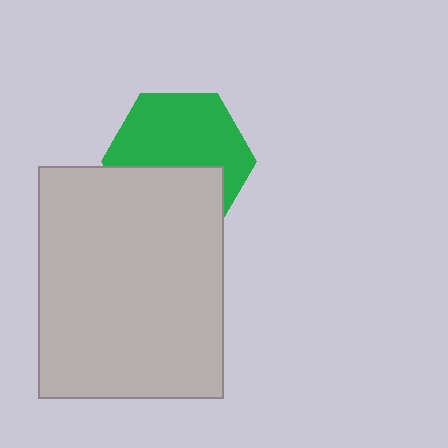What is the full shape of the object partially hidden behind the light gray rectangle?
The partially hidden object is a green hexagon.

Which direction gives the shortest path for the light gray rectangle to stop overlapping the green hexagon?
Moving down gives the shortest separation.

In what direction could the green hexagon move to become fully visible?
The green hexagon could move up. That would shift it out from behind the light gray rectangle entirely.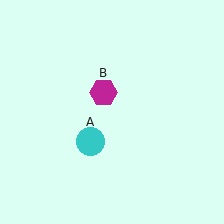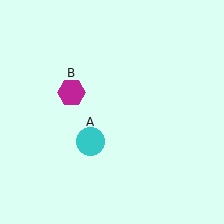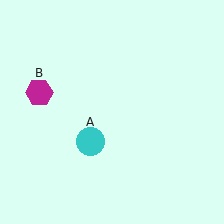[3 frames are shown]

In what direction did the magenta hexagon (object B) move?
The magenta hexagon (object B) moved left.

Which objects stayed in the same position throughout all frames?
Cyan circle (object A) remained stationary.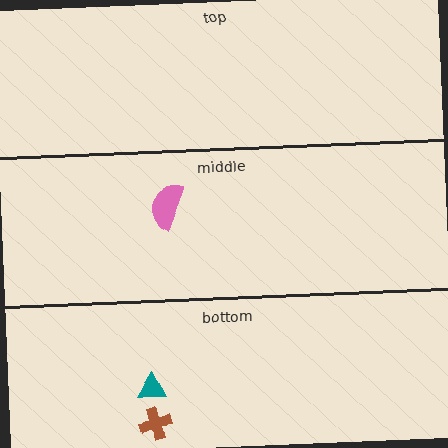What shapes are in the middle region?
The pink semicircle.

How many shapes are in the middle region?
1.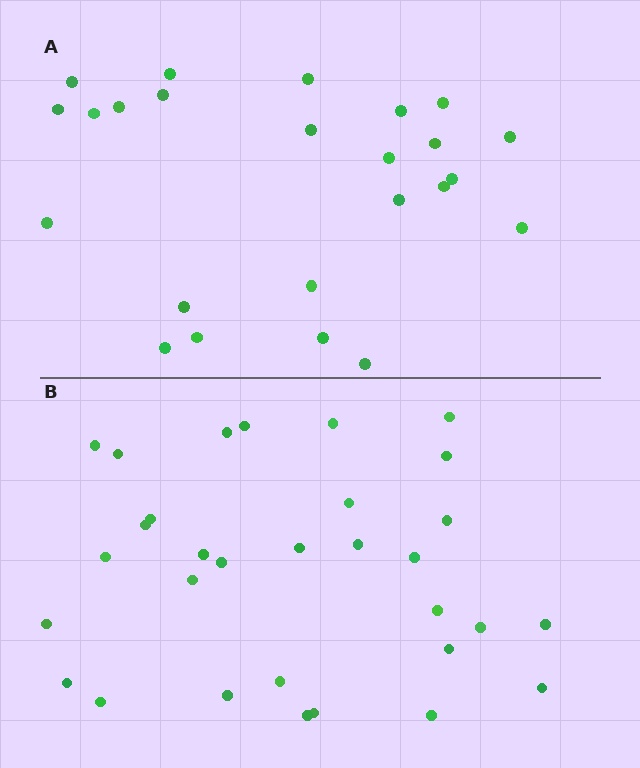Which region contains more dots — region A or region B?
Region B (the bottom region) has more dots.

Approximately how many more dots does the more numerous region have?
Region B has roughly 8 or so more dots than region A.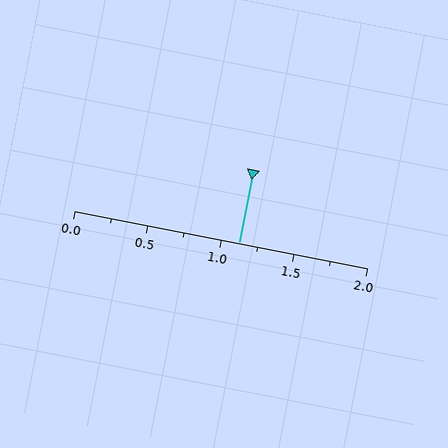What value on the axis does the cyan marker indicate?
The marker indicates approximately 1.12.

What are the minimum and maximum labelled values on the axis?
The axis runs from 0.0 to 2.0.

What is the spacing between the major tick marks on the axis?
The major ticks are spaced 0.5 apart.